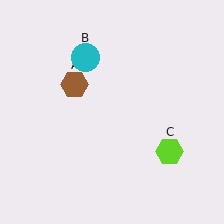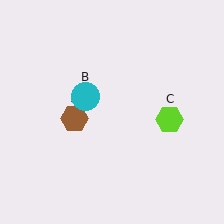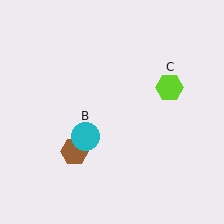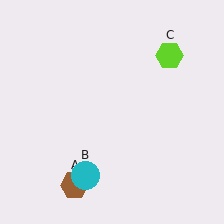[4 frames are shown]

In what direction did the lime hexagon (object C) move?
The lime hexagon (object C) moved up.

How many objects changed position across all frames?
3 objects changed position: brown hexagon (object A), cyan circle (object B), lime hexagon (object C).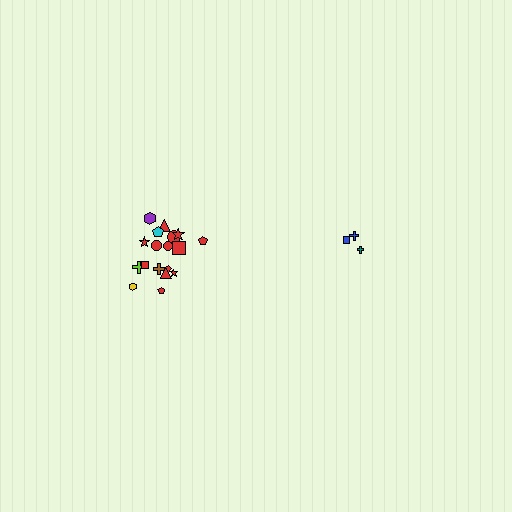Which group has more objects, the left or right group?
The left group.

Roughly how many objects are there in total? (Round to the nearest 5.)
Roughly 20 objects in total.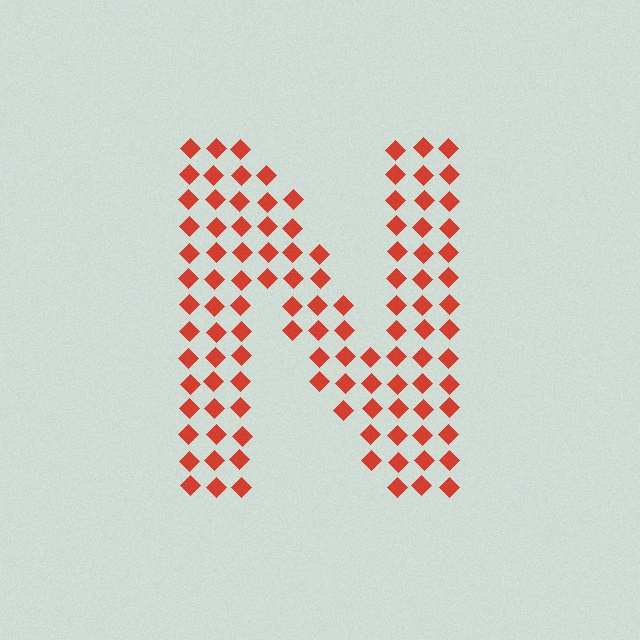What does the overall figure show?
The overall figure shows the letter N.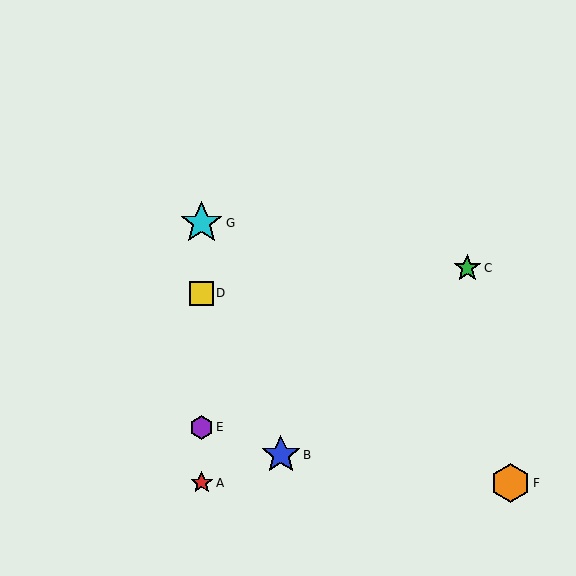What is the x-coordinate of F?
Object F is at x≈511.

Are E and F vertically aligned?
No, E is at x≈202 and F is at x≈511.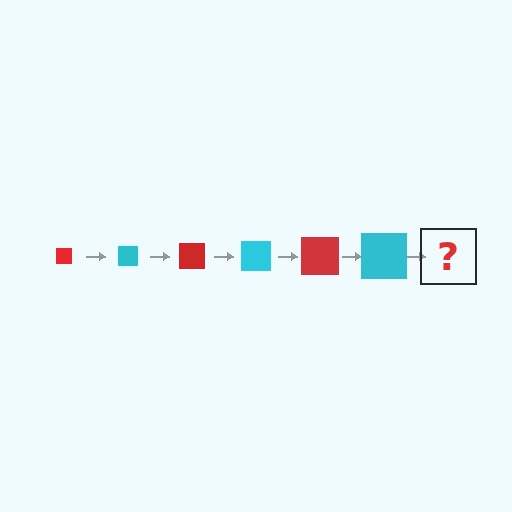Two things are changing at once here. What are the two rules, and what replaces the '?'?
The two rules are that the square grows larger each step and the color cycles through red and cyan. The '?' should be a red square, larger than the previous one.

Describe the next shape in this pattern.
It should be a red square, larger than the previous one.